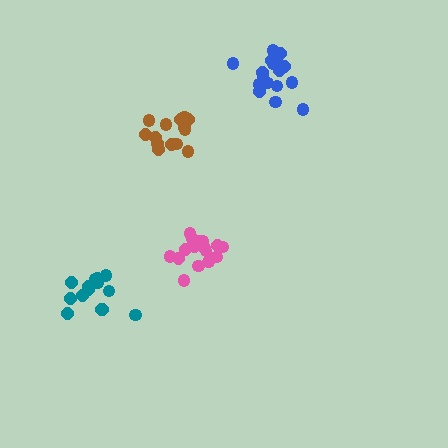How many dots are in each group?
Group 1: 17 dots, Group 2: 15 dots, Group 3: 14 dots, Group 4: 17 dots (63 total).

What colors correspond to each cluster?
The clusters are colored: pink, teal, brown, blue.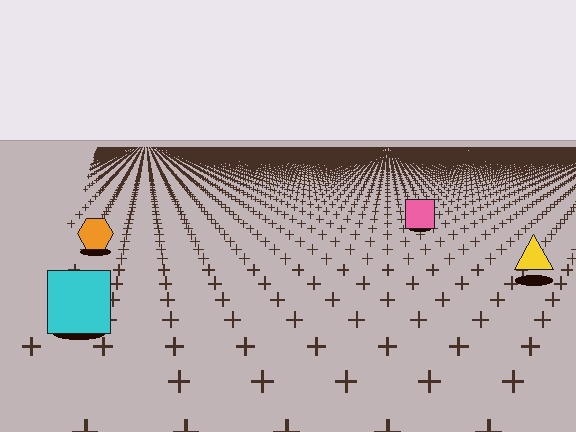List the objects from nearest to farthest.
From nearest to farthest: the cyan square, the yellow triangle, the orange hexagon, the pink square.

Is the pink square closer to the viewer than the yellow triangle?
No. The yellow triangle is closer — you can tell from the texture gradient: the ground texture is coarser near it.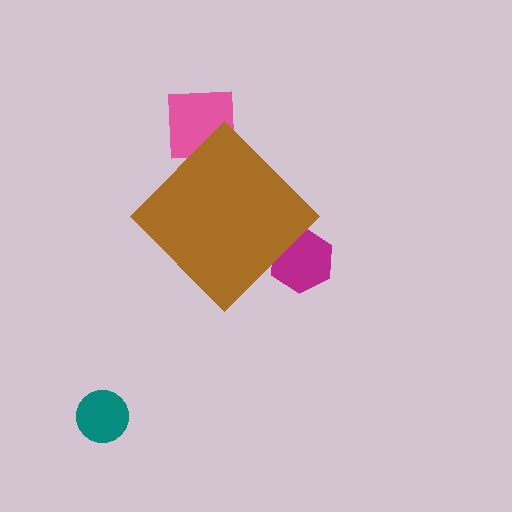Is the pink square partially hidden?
Yes, the pink square is partially hidden behind the brown diamond.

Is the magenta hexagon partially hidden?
Yes, the magenta hexagon is partially hidden behind the brown diamond.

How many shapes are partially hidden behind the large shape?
2 shapes are partially hidden.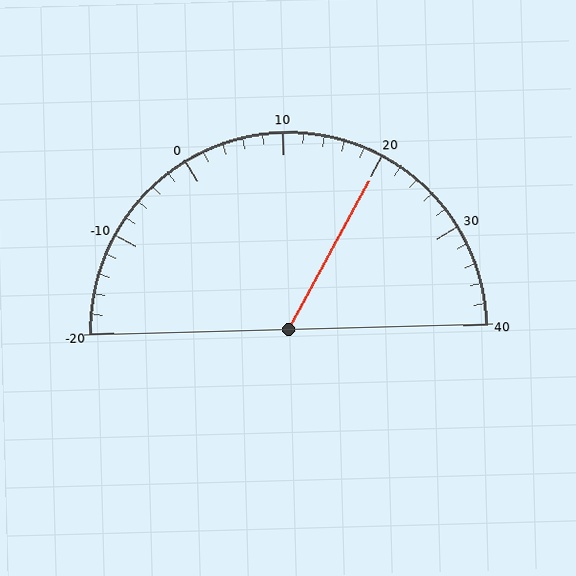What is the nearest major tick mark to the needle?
The nearest major tick mark is 20.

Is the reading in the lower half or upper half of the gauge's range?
The reading is in the upper half of the range (-20 to 40).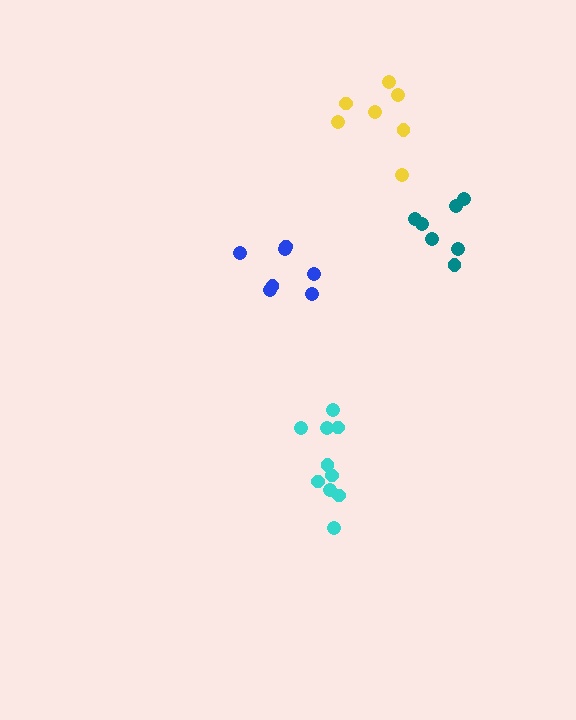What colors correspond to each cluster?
The clusters are colored: teal, blue, yellow, cyan.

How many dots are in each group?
Group 1: 7 dots, Group 2: 7 dots, Group 3: 7 dots, Group 4: 10 dots (31 total).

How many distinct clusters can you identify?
There are 4 distinct clusters.